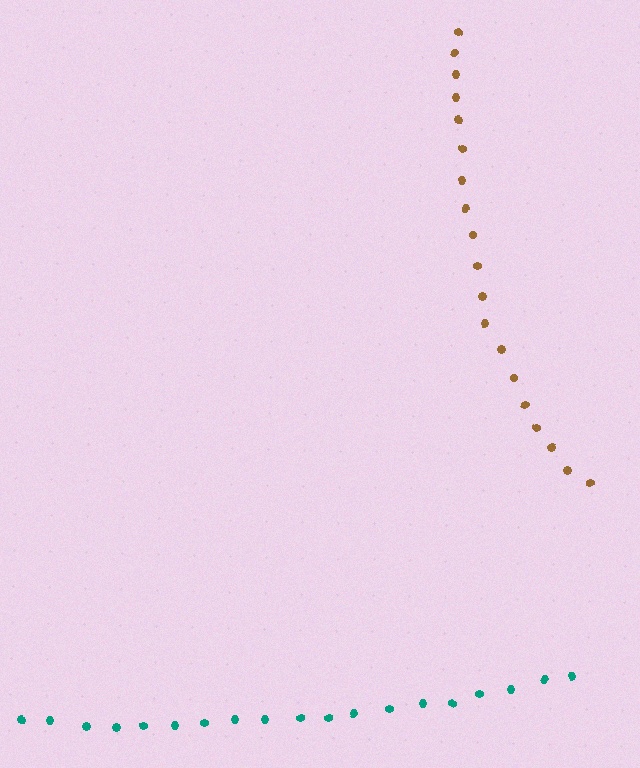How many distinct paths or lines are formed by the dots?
There are 2 distinct paths.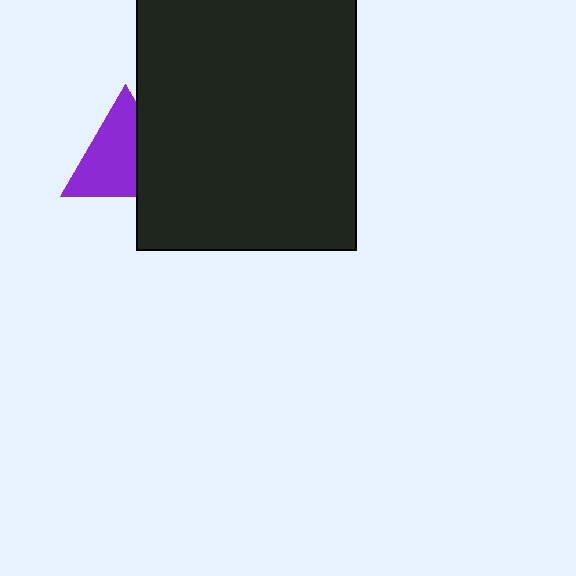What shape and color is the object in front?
The object in front is a black rectangle.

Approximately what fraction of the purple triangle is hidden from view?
Roughly 36% of the purple triangle is hidden behind the black rectangle.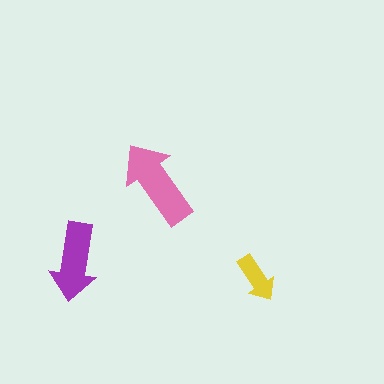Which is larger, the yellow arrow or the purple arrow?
The purple one.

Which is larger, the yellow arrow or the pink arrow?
The pink one.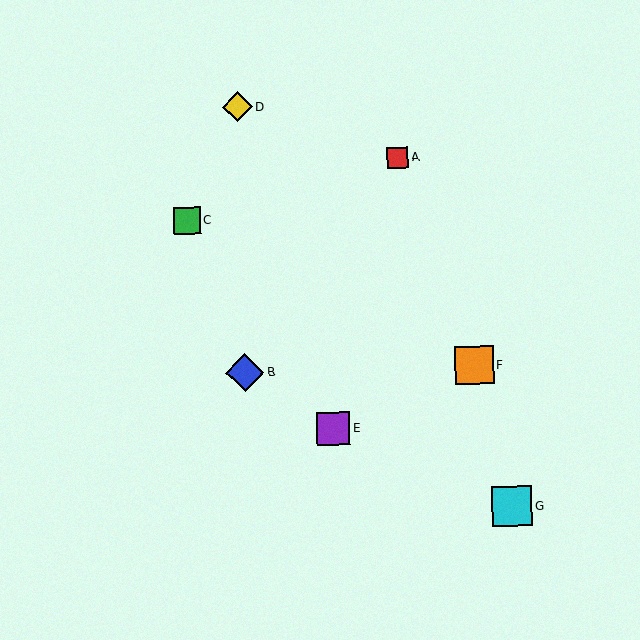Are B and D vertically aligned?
Yes, both are at x≈245.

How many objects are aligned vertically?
2 objects (B, D) are aligned vertically.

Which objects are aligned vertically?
Objects B, D are aligned vertically.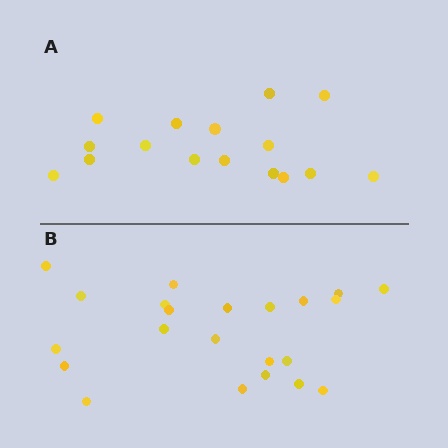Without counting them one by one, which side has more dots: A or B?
Region B (the bottom region) has more dots.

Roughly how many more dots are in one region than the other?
Region B has about 6 more dots than region A.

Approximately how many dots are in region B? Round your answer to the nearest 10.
About 20 dots. (The exact count is 22, which rounds to 20.)